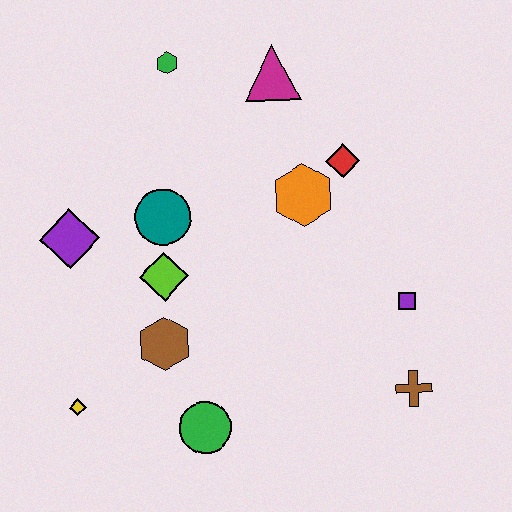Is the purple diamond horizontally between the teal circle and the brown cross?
No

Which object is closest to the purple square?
The brown cross is closest to the purple square.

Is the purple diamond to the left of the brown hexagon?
Yes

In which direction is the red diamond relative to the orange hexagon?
The red diamond is to the right of the orange hexagon.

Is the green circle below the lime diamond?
Yes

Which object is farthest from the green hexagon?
The brown cross is farthest from the green hexagon.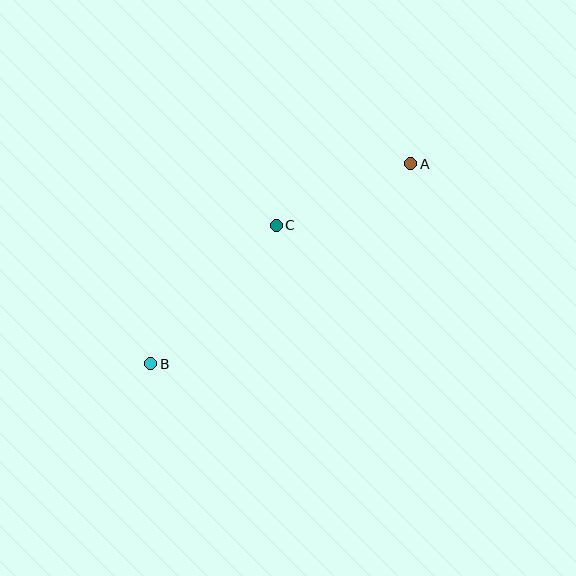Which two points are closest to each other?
Points A and C are closest to each other.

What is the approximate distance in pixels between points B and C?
The distance between B and C is approximately 187 pixels.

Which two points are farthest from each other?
Points A and B are farthest from each other.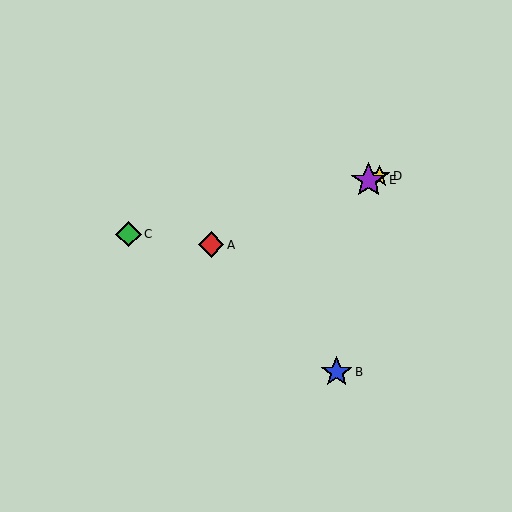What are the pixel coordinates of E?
Object E is at (369, 180).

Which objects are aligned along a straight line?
Objects A, D, E are aligned along a straight line.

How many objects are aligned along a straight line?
3 objects (A, D, E) are aligned along a straight line.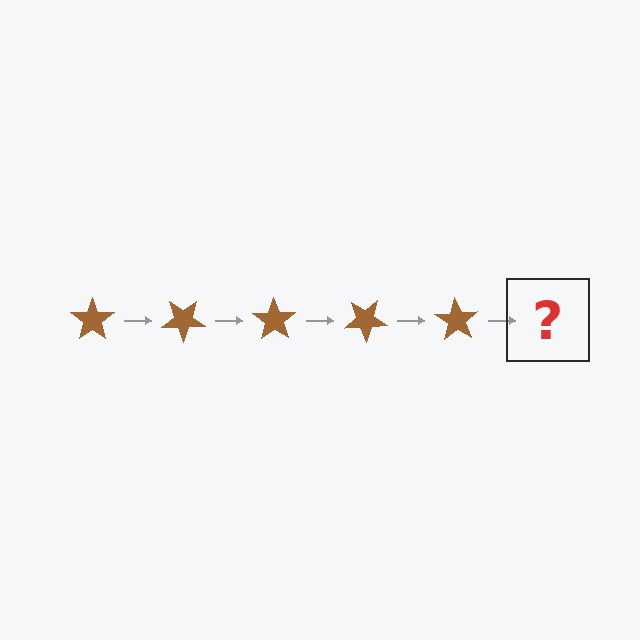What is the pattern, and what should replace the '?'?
The pattern is that the star rotates 35 degrees each step. The '?' should be a brown star rotated 175 degrees.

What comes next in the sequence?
The next element should be a brown star rotated 175 degrees.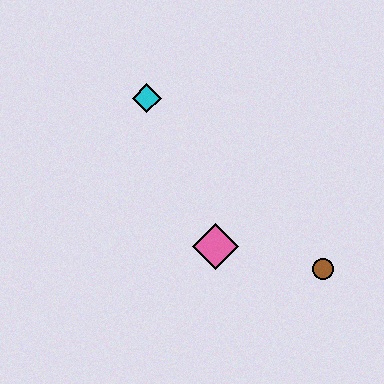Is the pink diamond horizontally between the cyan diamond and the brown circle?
Yes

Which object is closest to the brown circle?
The pink diamond is closest to the brown circle.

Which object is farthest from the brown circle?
The cyan diamond is farthest from the brown circle.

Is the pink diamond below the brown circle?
No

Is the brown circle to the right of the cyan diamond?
Yes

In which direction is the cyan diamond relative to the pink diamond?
The cyan diamond is above the pink diamond.